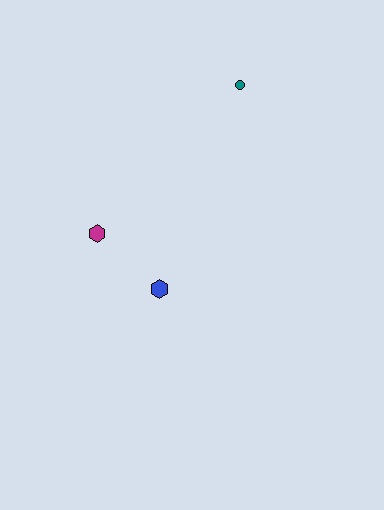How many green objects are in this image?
There are no green objects.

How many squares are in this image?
There are no squares.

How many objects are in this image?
There are 3 objects.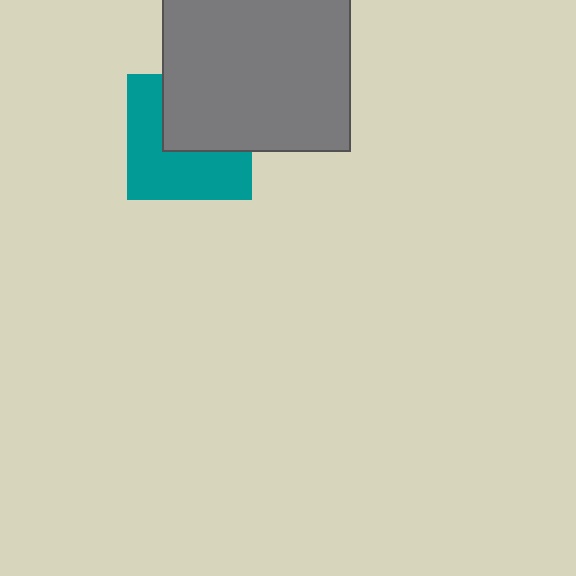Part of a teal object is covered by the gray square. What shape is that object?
It is a square.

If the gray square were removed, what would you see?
You would see the complete teal square.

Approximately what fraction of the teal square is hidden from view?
Roughly 45% of the teal square is hidden behind the gray square.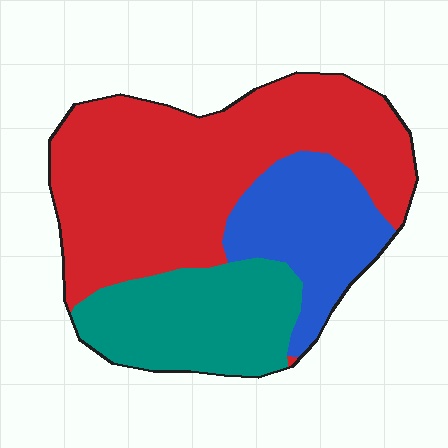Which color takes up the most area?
Red, at roughly 55%.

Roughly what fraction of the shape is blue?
Blue covers 21% of the shape.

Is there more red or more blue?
Red.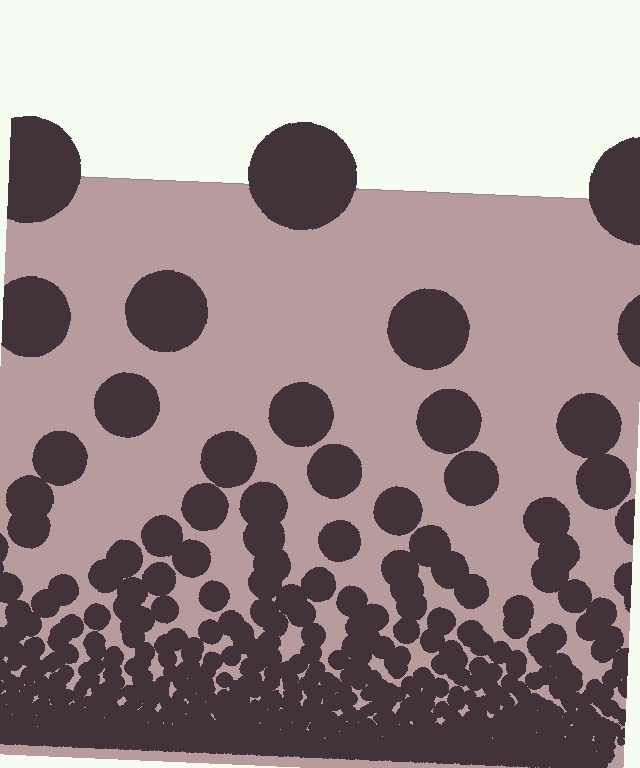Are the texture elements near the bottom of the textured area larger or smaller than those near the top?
Smaller. The gradient is inverted — elements near the bottom are smaller and denser.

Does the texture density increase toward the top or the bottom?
Density increases toward the bottom.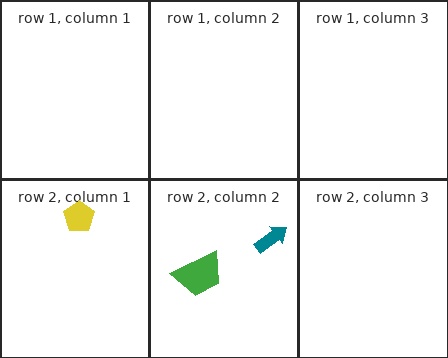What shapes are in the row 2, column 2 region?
The teal arrow, the green trapezoid.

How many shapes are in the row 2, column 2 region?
2.